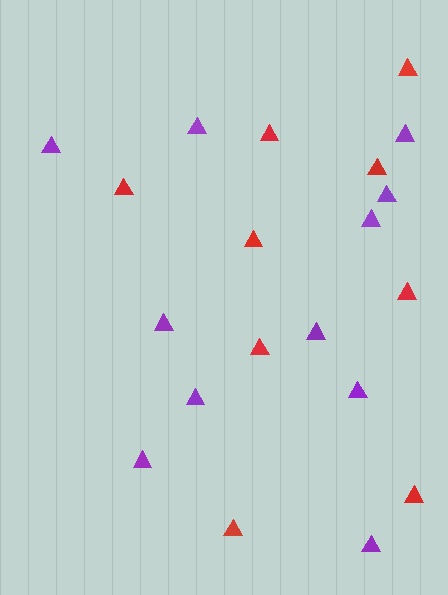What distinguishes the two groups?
There are 2 groups: one group of red triangles (9) and one group of purple triangles (11).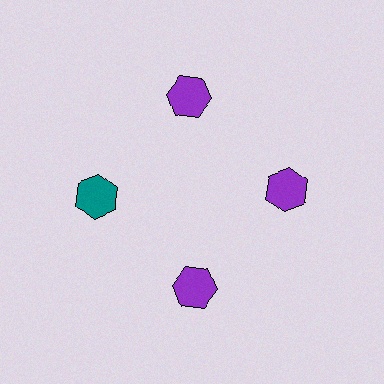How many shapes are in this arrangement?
There are 4 shapes arranged in a ring pattern.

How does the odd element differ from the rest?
It has a different color: teal instead of purple.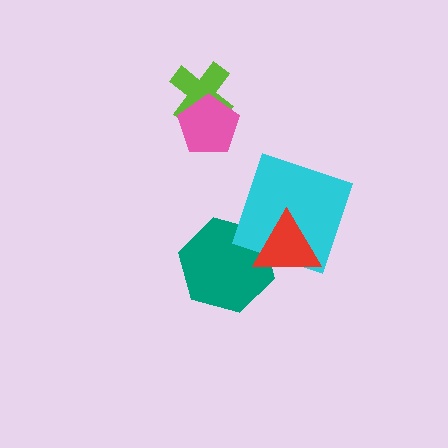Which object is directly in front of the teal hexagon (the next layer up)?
The cyan square is directly in front of the teal hexagon.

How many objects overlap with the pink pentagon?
1 object overlaps with the pink pentagon.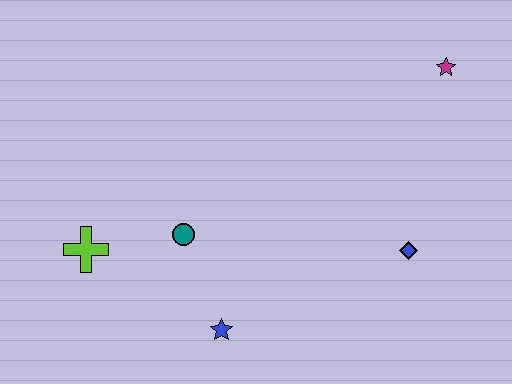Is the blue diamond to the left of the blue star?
No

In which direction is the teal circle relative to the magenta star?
The teal circle is to the left of the magenta star.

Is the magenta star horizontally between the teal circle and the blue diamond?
No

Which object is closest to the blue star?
The teal circle is closest to the blue star.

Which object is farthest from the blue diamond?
The lime cross is farthest from the blue diamond.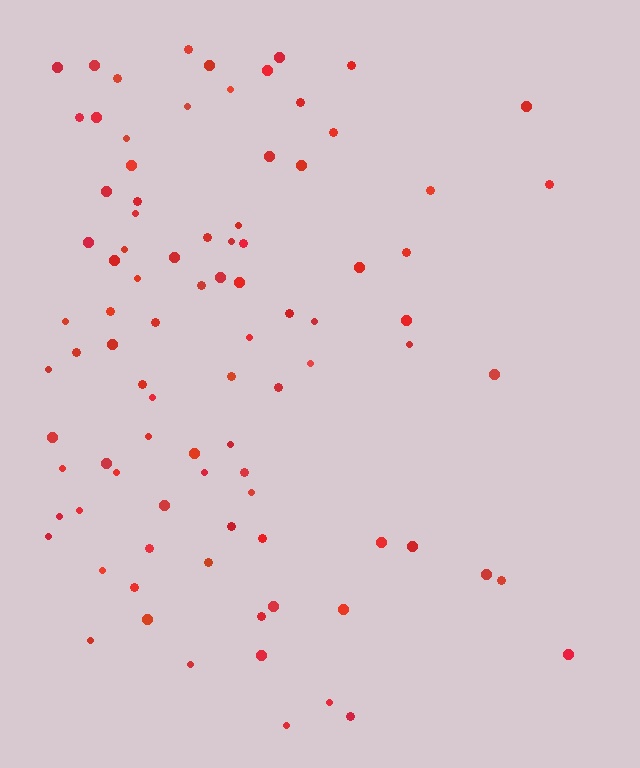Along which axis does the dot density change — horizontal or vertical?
Horizontal.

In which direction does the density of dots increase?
From right to left, with the left side densest.